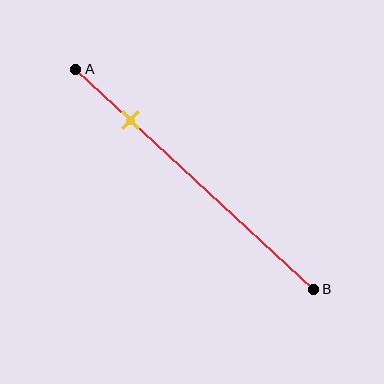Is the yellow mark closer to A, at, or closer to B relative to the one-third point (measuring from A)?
The yellow mark is closer to point A than the one-third point of segment AB.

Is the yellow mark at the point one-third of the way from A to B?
No, the mark is at about 25% from A, not at the 33% one-third point.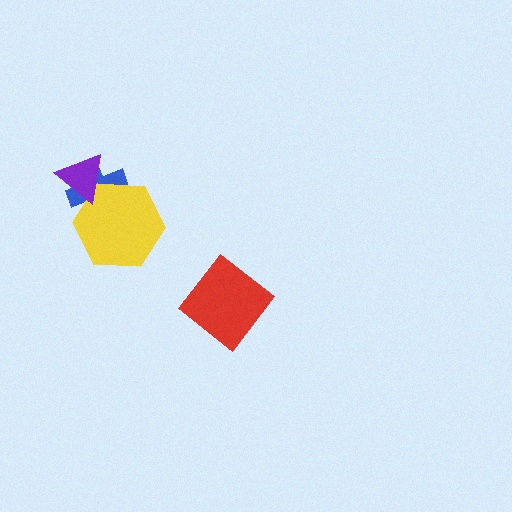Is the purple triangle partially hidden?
No, no other shape covers it.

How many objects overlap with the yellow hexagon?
2 objects overlap with the yellow hexagon.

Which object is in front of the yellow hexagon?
The purple triangle is in front of the yellow hexagon.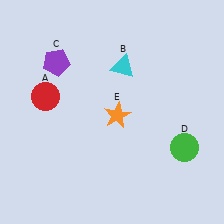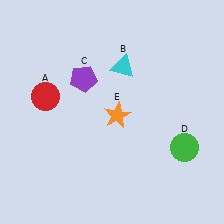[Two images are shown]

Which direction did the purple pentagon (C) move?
The purple pentagon (C) moved right.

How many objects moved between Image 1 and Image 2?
1 object moved between the two images.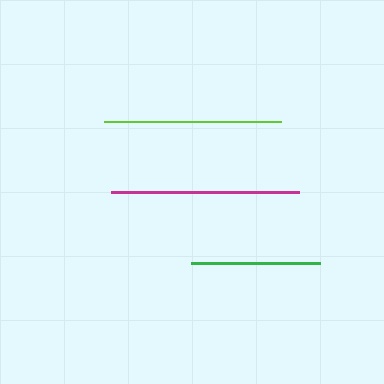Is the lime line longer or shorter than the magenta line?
The magenta line is longer than the lime line.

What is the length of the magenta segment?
The magenta segment is approximately 188 pixels long.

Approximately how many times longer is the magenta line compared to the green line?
The magenta line is approximately 1.5 times the length of the green line.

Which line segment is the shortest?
The green line is the shortest at approximately 129 pixels.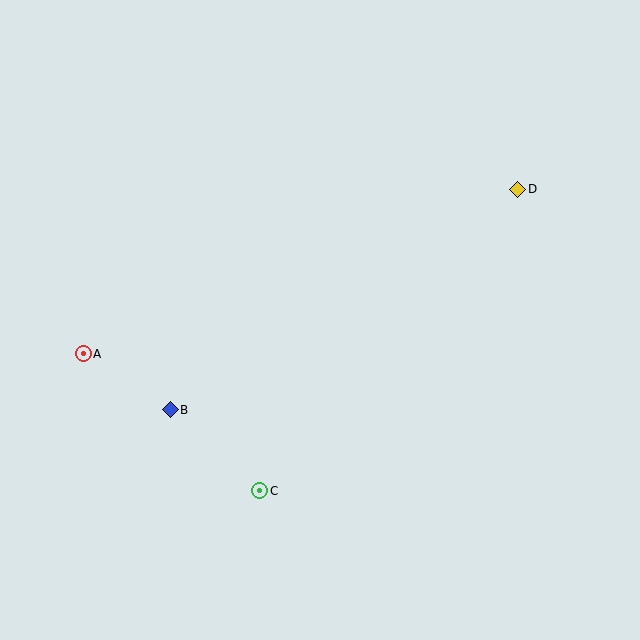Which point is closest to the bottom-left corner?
Point B is closest to the bottom-left corner.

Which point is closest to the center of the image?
Point B at (170, 410) is closest to the center.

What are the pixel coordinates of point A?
Point A is at (83, 354).